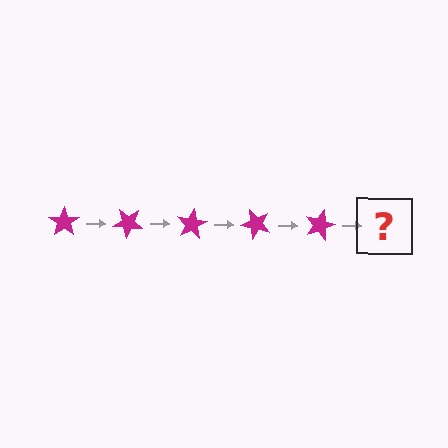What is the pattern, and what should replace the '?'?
The pattern is that the star rotates 40 degrees each step. The '?' should be a magenta star rotated 200 degrees.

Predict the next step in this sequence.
The next step is a magenta star rotated 200 degrees.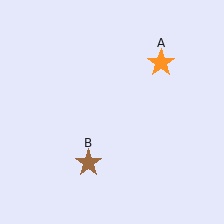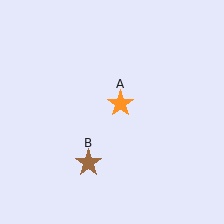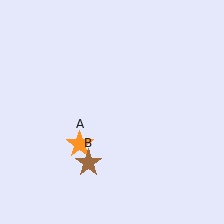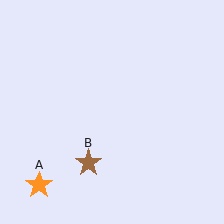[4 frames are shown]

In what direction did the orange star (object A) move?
The orange star (object A) moved down and to the left.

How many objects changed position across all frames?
1 object changed position: orange star (object A).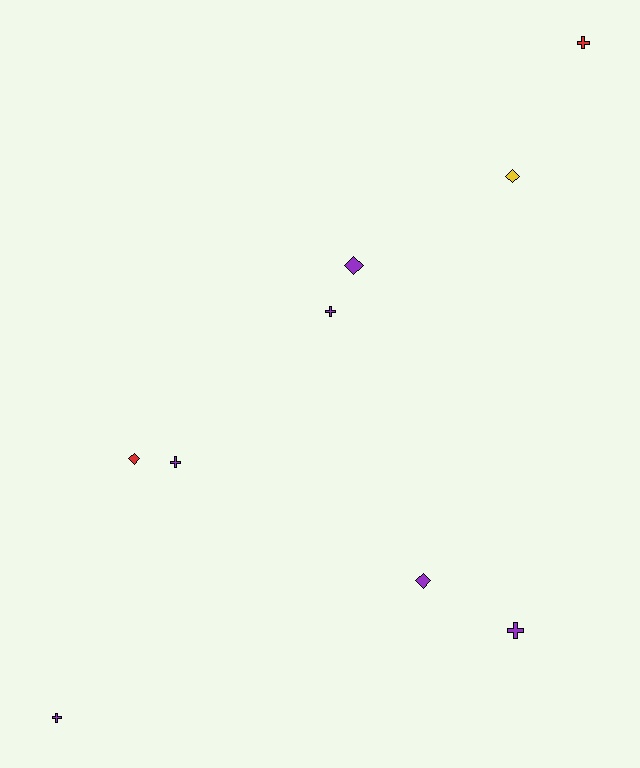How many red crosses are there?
There is 1 red cross.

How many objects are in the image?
There are 9 objects.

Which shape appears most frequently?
Cross, with 5 objects.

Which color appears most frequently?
Purple, with 6 objects.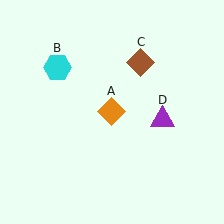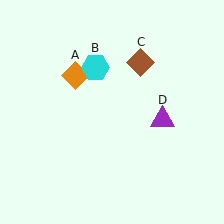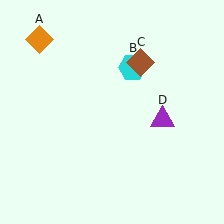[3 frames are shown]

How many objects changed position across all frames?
2 objects changed position: orange diamond (object A), cyan hexagon (object B).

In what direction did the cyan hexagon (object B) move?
The cyan hexagon (object B) moved right.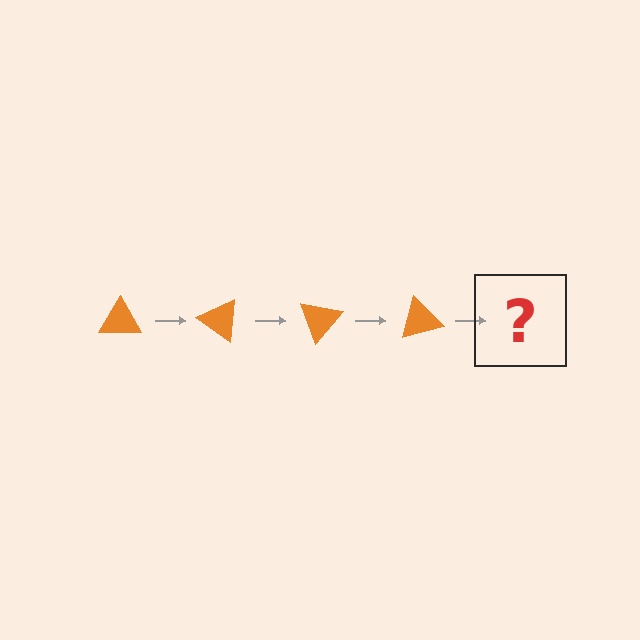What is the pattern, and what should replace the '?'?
The pattern is that the triangle rotates 35 degrees each step. The '?' should be an orange triangle rotated 140 degrees.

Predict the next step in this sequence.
The next step is an orange triangle rotated 140 degrees.